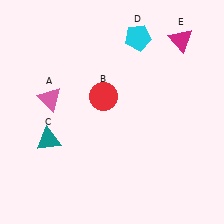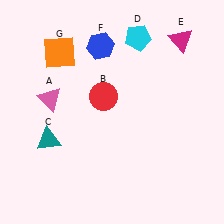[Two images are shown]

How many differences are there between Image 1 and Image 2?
There are 2 differences between the two images.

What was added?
A blue hexagon (F), an orange square (G) were added in Image 2.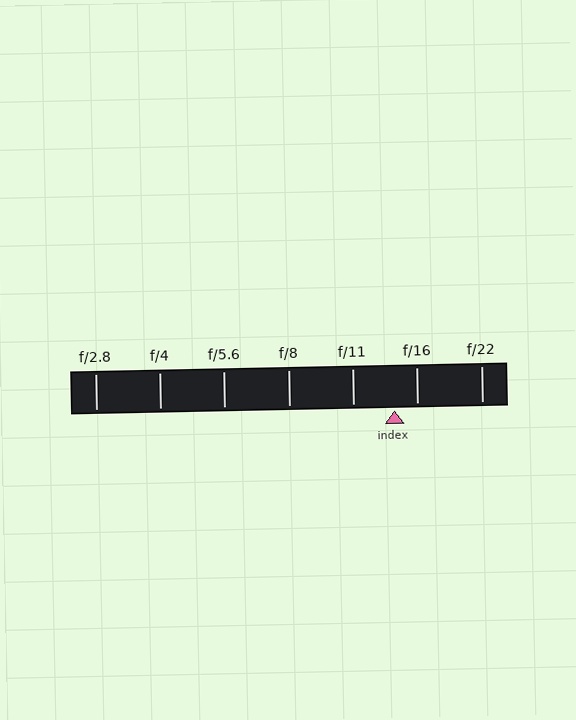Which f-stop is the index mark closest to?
The index mark is closest to f/16.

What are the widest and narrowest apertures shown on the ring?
The widest aperture shown is f/2.8 and the narrowest is f/22.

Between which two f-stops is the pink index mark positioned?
The index mark is between f/11 and f/16.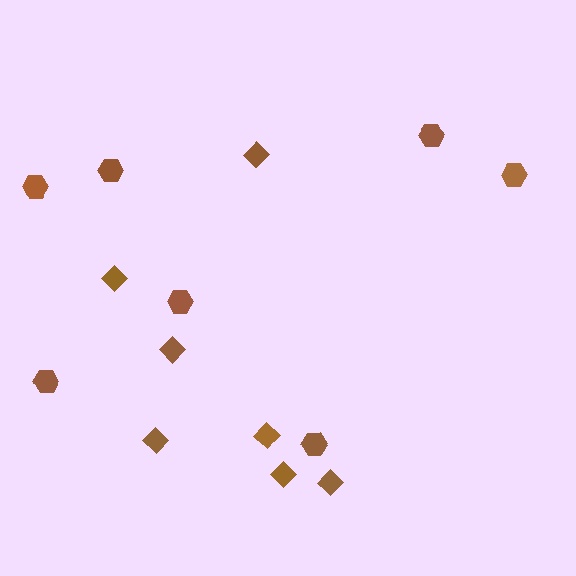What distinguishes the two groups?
There are 2 groups: one group of hexagons (7) and one group of diamonds (7).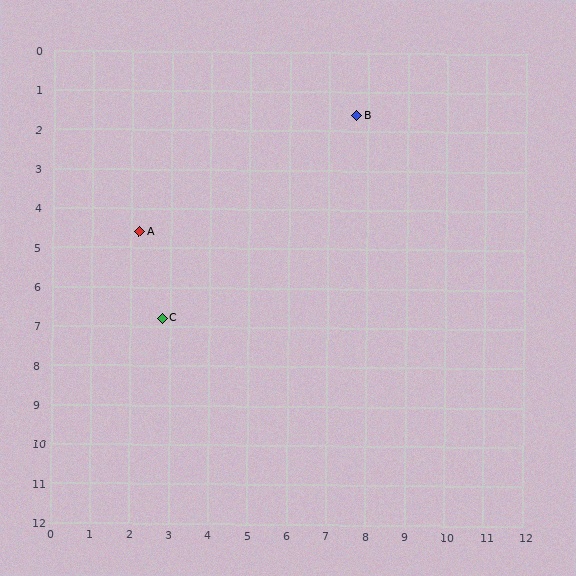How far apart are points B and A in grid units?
Points B and A are about 6.3 grid units apart.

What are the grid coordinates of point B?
Point B is at approximately (7.7, 1.6).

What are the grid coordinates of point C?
Point C is at approximately (2.8, 6.8).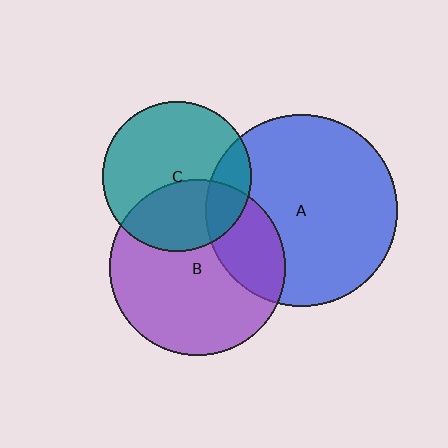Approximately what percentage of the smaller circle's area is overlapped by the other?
Approximately 35%.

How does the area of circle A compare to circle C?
Approximately 1.6 times.